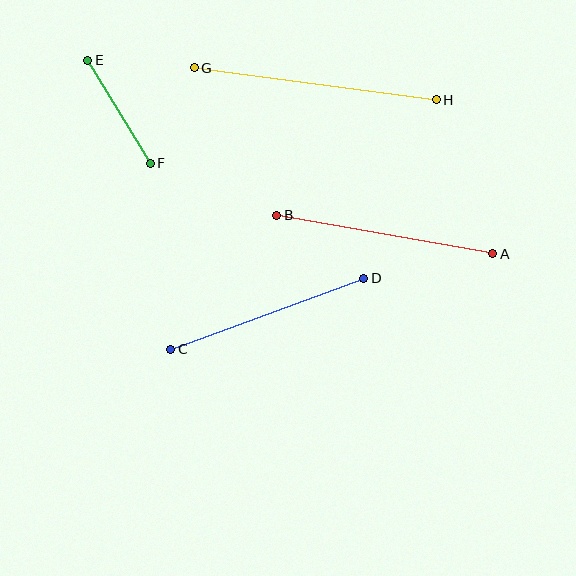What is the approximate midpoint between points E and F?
The midpoint is at approximately (119, 112) pixels.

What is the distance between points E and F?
The distance is approximately 121 pixels.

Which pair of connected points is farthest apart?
Points G and H are farthest apart.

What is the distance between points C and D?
The distance is approximately 205 pixels.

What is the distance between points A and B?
The distance is approximately 220 pixels.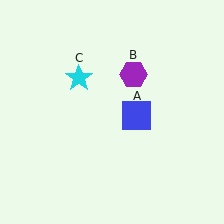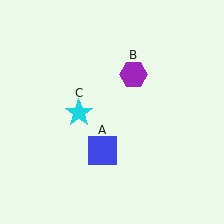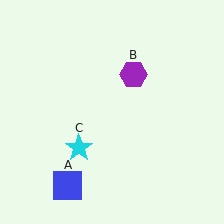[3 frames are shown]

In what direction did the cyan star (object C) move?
The cyan star (object C) moved down.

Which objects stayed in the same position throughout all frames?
Purple hexagon (object B) remained stationary.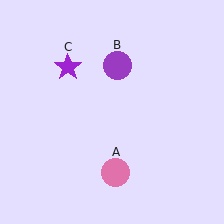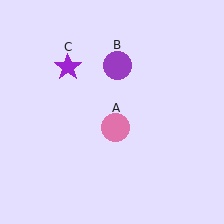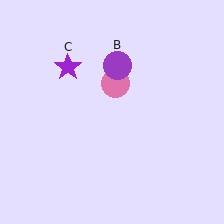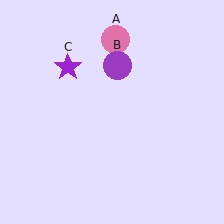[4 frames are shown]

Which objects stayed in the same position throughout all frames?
Purple circle (object B) and purple star (object C) remained stationary.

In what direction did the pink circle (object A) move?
The pink circle (object A) moved up.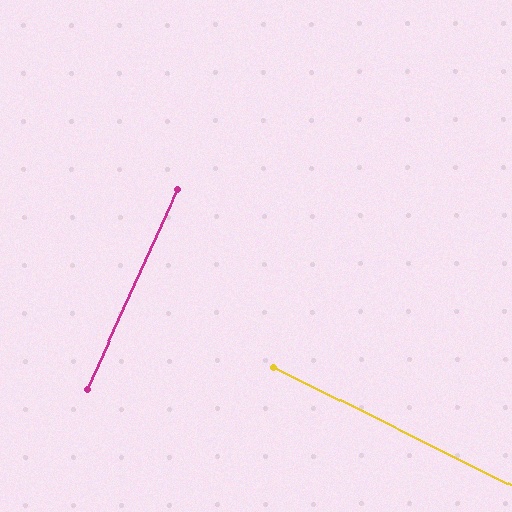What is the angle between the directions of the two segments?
Approximately 88 degrees.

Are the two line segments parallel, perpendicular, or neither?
Perpendicular — they meet at approximately 88°.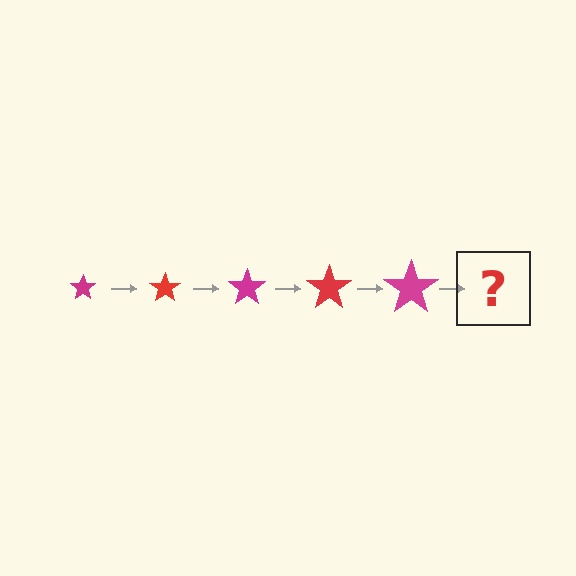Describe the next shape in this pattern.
It should be a red star, larger than the previous one.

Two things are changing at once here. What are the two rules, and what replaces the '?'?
The two rules are that the star grows larger each step and the color cycles through magenta and red. The '?' should be a red star, larger than the previous one.